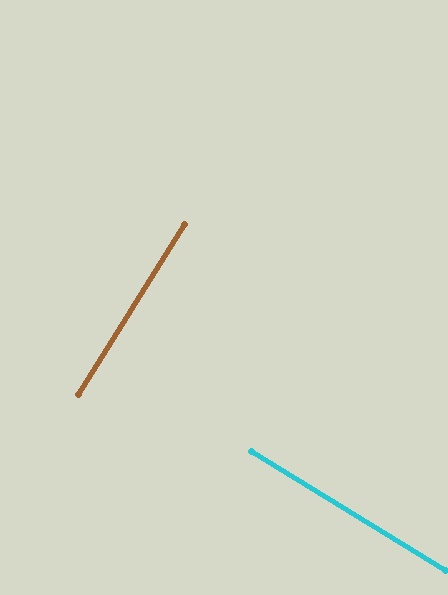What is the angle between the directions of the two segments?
Approximately 89 degrees.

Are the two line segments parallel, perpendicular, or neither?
Perpendicular — they meet at approximately 89°.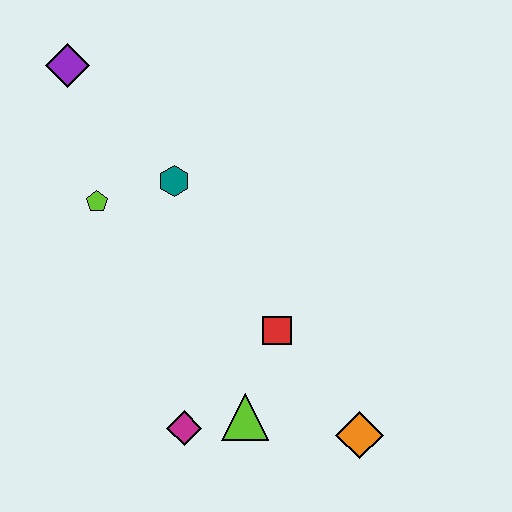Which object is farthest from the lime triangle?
The purple diamond is farthest from the lime triangle.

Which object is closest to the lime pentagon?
The teal hexagon is closest to the lime pentagon.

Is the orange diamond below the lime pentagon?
Yes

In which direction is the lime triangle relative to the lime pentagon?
The lime triangle is below the lime pentagon.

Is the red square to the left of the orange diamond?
Yes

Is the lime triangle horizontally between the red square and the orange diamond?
No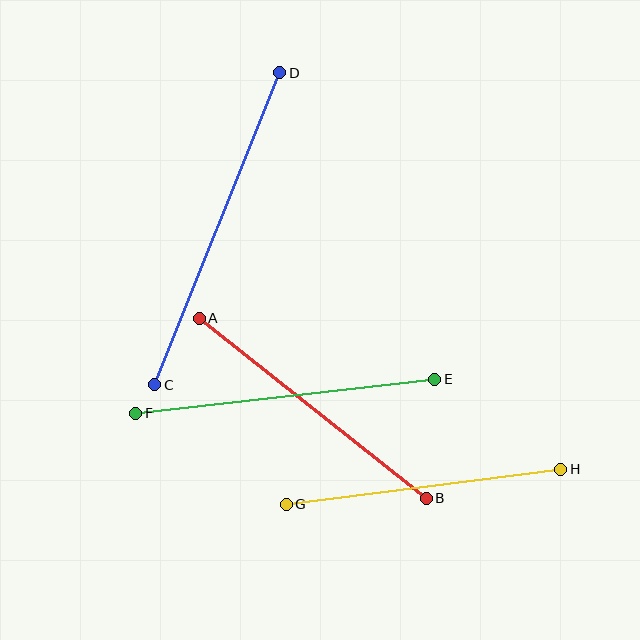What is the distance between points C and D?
The distance is approximately 336 pixels.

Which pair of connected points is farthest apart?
Points C and D are farthest apart.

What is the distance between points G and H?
The distance is approximately 277 pixels.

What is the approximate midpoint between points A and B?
The midpoint is at approximately (313, 408) pixels.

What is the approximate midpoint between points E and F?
The midpoint is at approximately (285, 396) pixels.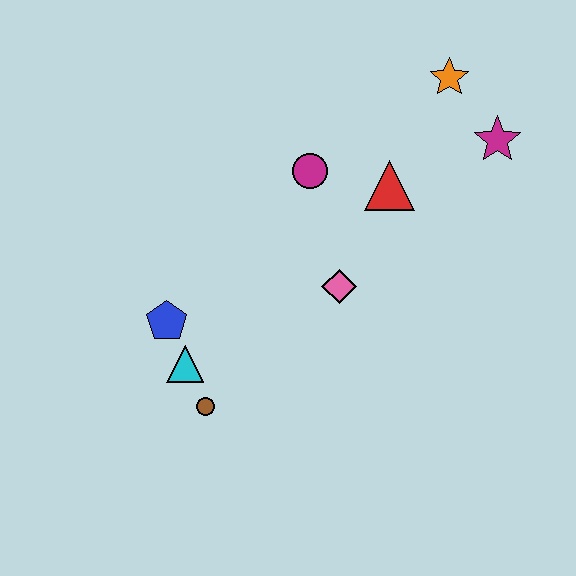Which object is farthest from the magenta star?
The brown circle is farthest from the magenta star.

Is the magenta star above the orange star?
No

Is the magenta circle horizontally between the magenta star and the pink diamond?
No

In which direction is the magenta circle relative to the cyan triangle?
The magenta circle is above the cyan triangle.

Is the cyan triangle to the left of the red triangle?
Yes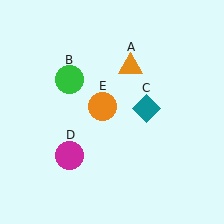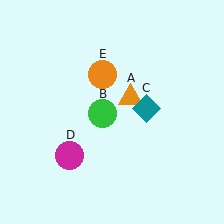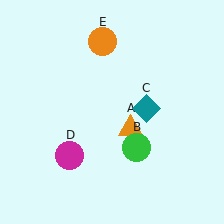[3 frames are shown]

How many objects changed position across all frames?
3 objects changed position: orange triangle (object A), green circle (object B), orange circle (object E).